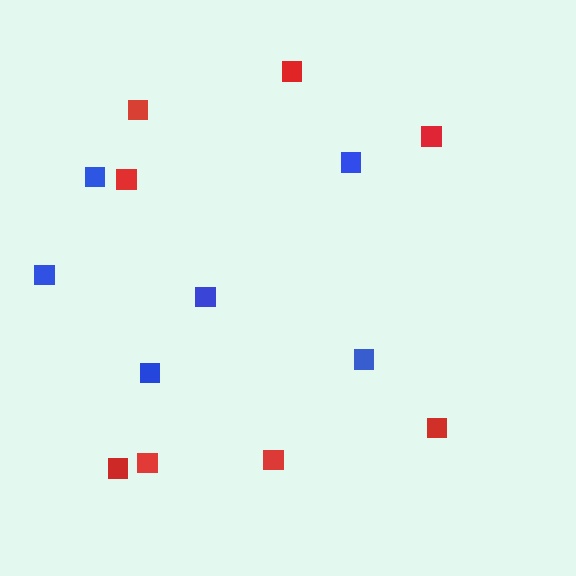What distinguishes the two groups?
There are 2 groups: one group of red squares (8) and one group of blue squares (6).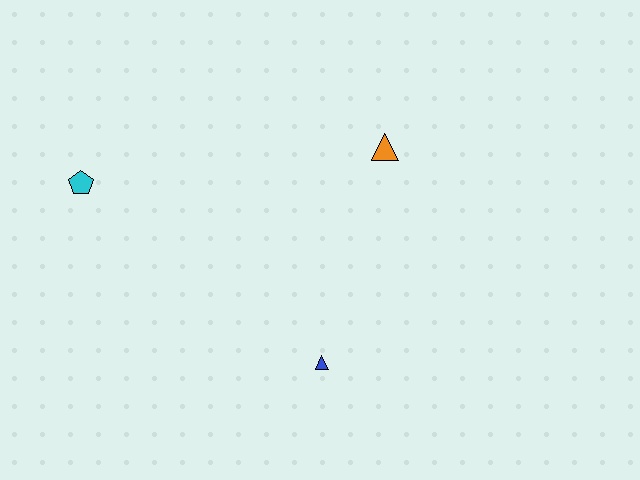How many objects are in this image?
There are 3 objects.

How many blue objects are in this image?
There is 1 blue object.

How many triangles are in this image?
There are 2 triangles.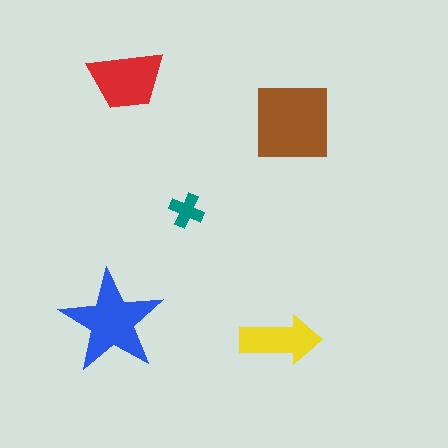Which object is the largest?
The brown square.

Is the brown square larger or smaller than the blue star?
Larger.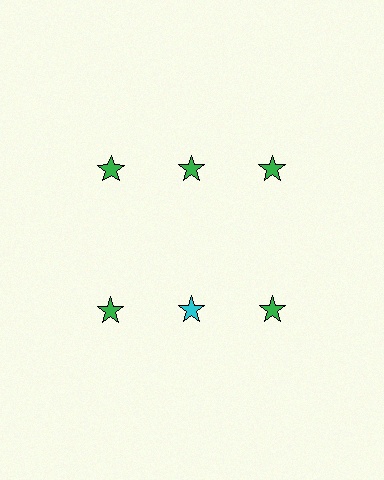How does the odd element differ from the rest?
It has a different color: cyan instead of green.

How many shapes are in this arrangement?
There are 6 shapes arranged in a grid pattern.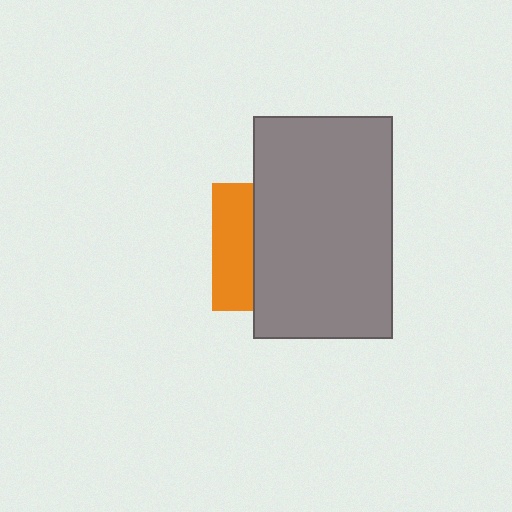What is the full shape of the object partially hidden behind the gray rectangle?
The partially hidden object is an orange square.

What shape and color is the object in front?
The object in front is a gray rectangle.